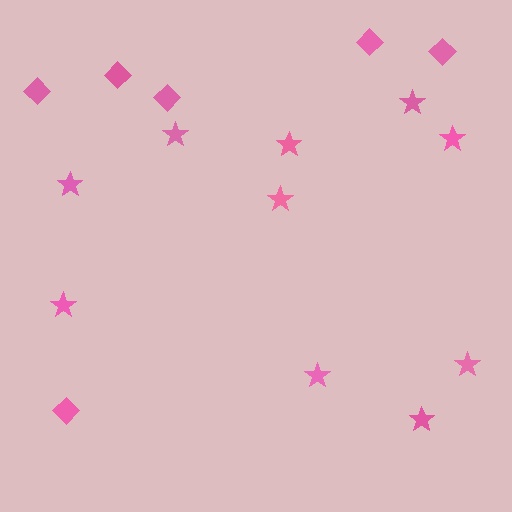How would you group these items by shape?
There are 2 groups: one group of diamonds (6) and one group of stars (10).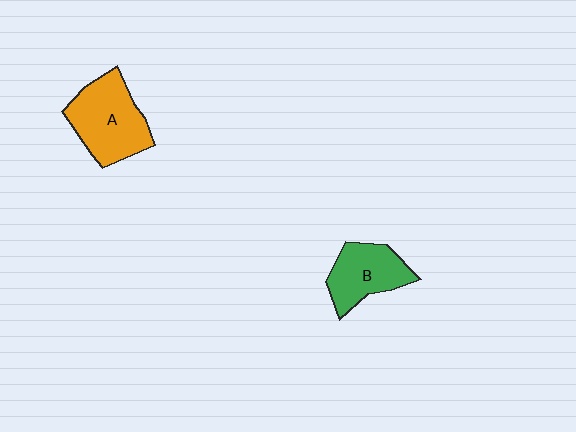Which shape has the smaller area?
Shape B (green).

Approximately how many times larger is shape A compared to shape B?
Approximately 1.3 times.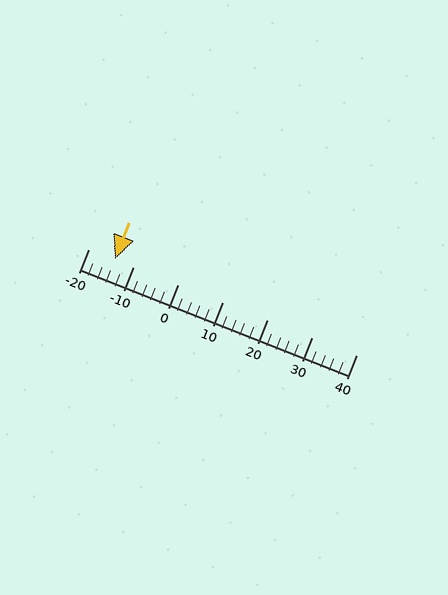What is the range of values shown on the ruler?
The ruler shows values from -20 to 40.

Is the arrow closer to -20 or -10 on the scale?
The arrow is closer to -10.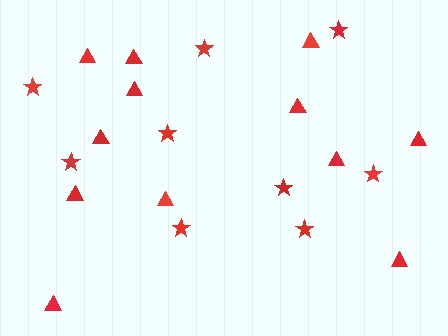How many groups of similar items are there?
There are 2 groups: one group of stars (9) and one group of triangles (12).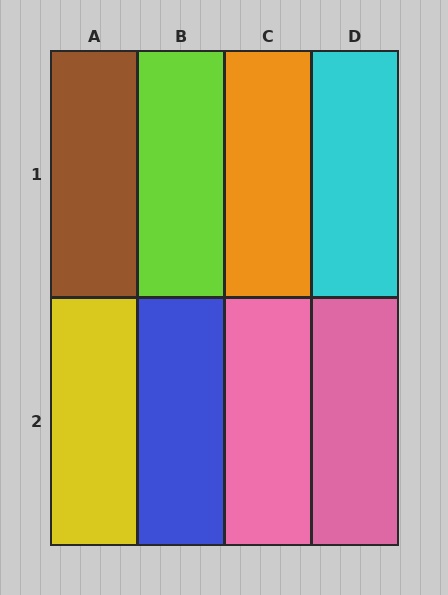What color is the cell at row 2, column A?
Yellow.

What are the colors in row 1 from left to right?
Brown, lime, orange, cyan.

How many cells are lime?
1 cell is lime.